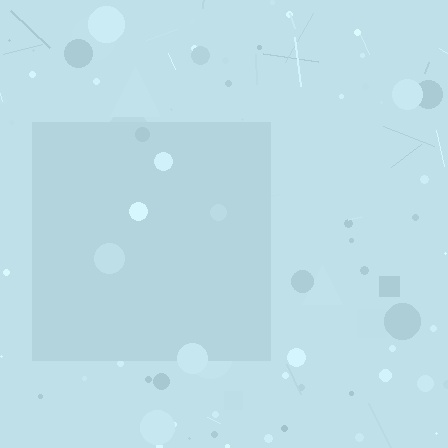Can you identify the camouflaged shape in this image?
The camouflaged shape is a square.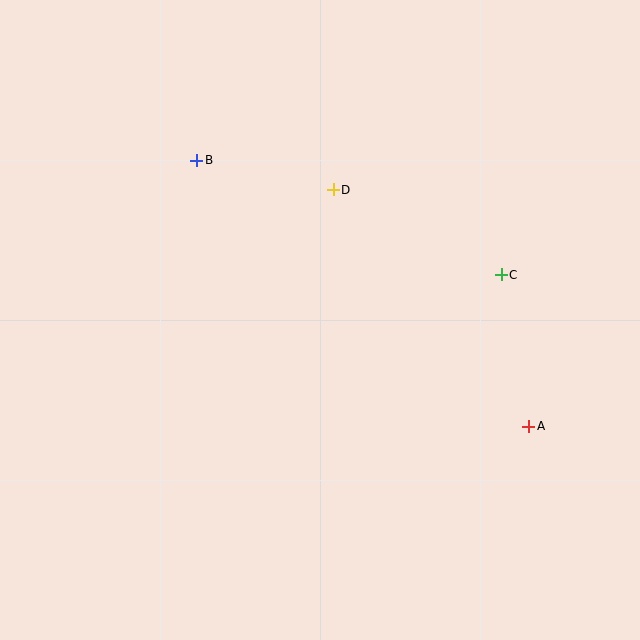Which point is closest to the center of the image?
Point D at (333, 190) is closest to the center.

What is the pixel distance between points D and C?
The distance between D and C is 188 pixels.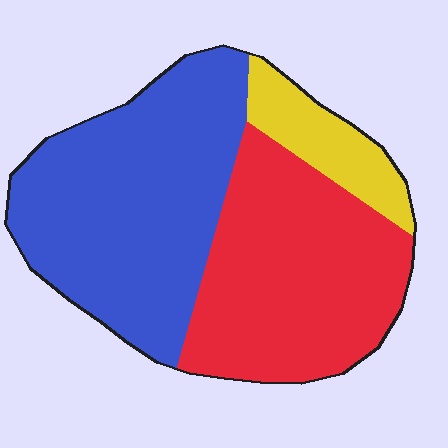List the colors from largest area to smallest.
From largest to smallest: blue, red, yellow.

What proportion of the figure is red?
Red takes up about two fifths (2/5) of the figure.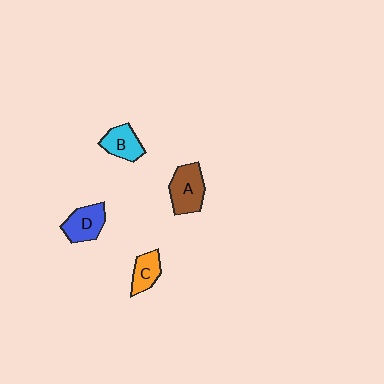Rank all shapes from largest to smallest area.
From largest to smallest: A (brown), D (blue), B (cyan), C (orange).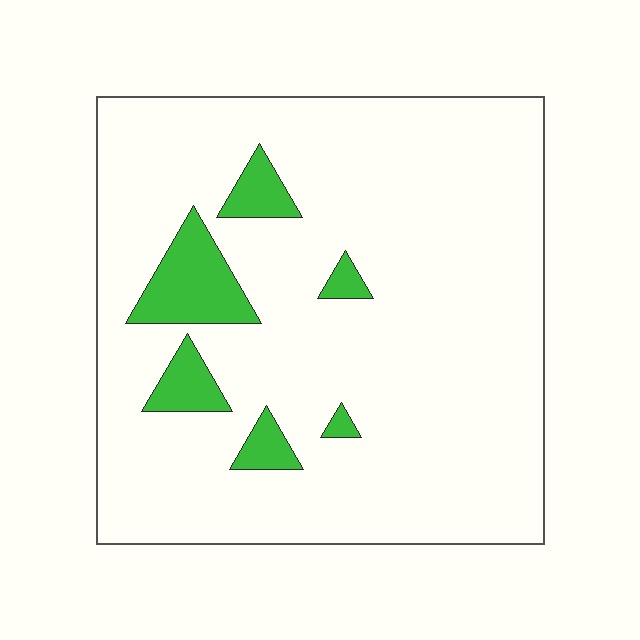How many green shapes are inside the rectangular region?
6.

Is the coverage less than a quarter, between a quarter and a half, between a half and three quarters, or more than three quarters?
Less than a quarter.